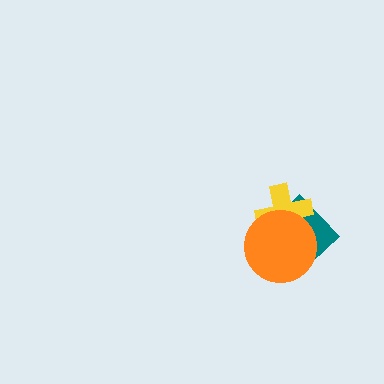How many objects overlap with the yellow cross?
2 objects overlap with the yellow cross.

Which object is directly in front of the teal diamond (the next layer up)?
The yellow cross is directly in front of the teal diamond.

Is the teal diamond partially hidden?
Yes, it is partially covered by another shape.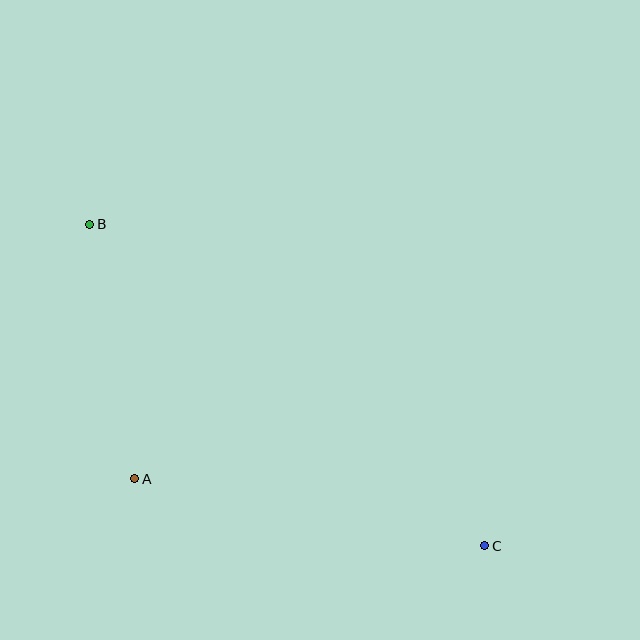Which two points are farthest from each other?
Points B and C are farthest from each other.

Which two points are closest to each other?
Points A and B are closest to each other.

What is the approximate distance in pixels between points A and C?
The distance between A and C is approximately 356 pixels.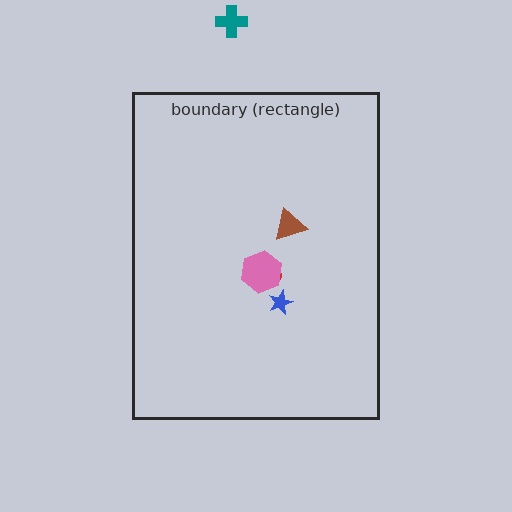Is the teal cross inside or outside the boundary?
Outside.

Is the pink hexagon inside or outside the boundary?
Inside.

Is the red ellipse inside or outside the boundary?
Inside.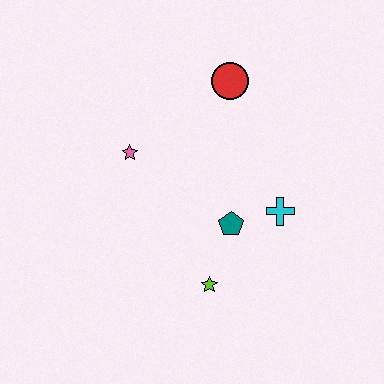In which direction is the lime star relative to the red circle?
The lime star is below the red circle.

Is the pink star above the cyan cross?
Yes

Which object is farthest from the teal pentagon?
The red circle is farthest from the teal pentagon.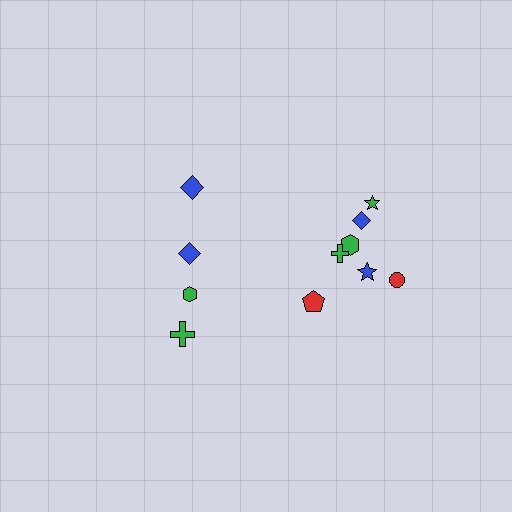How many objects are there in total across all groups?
There are 11 objects.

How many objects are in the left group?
There are 4 objects.